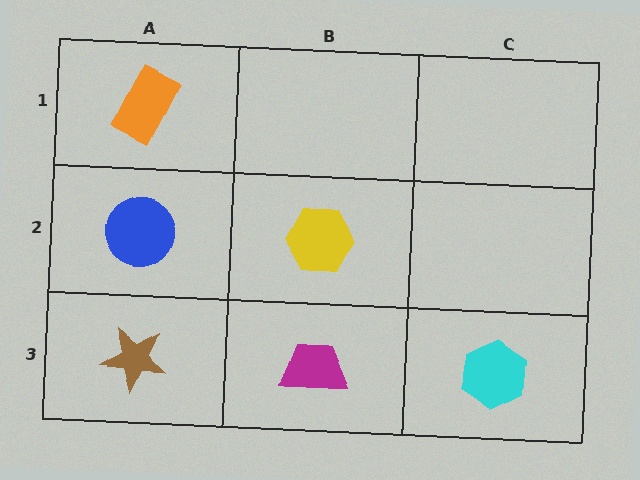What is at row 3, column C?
A cyan hexagon.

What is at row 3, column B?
A magenta trapezoid.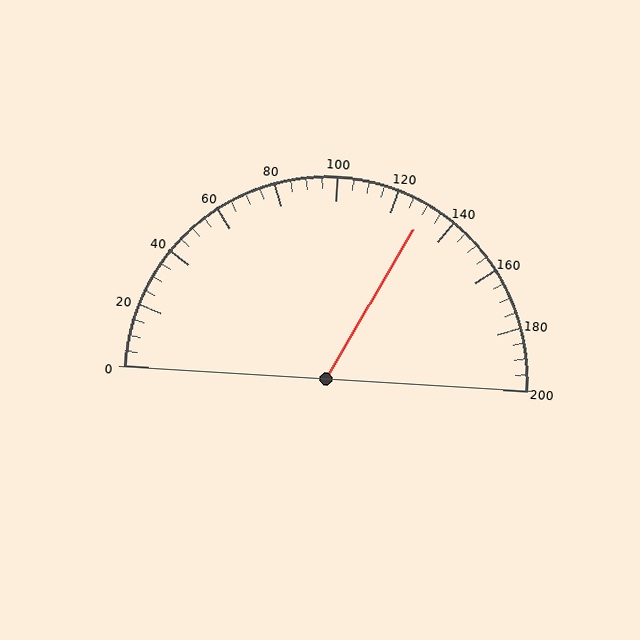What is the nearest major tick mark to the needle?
The nearest major tick mark is 120.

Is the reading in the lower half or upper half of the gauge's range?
The reading is in the upper half of the range (0 to 200).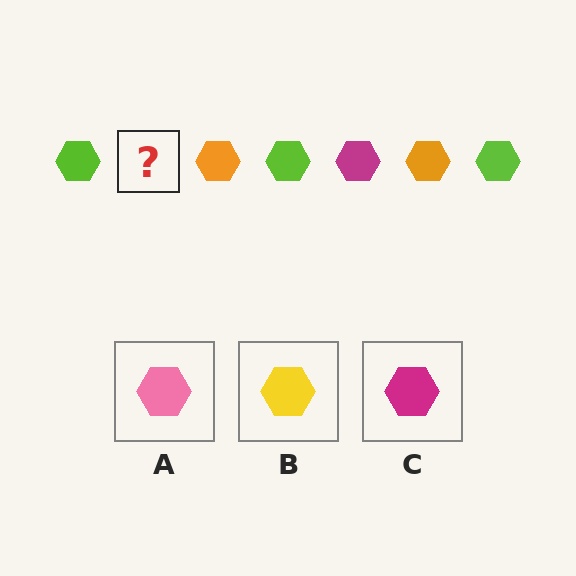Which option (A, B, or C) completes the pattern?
C.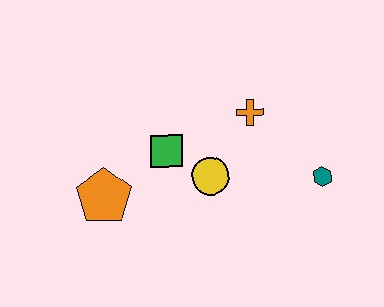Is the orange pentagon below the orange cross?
Yes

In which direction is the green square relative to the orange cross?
The green square is to the left of the orange cross.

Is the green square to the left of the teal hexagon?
Yes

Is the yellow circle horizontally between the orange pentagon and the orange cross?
Yes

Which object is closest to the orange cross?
The yellow circle is closest to the orange cross.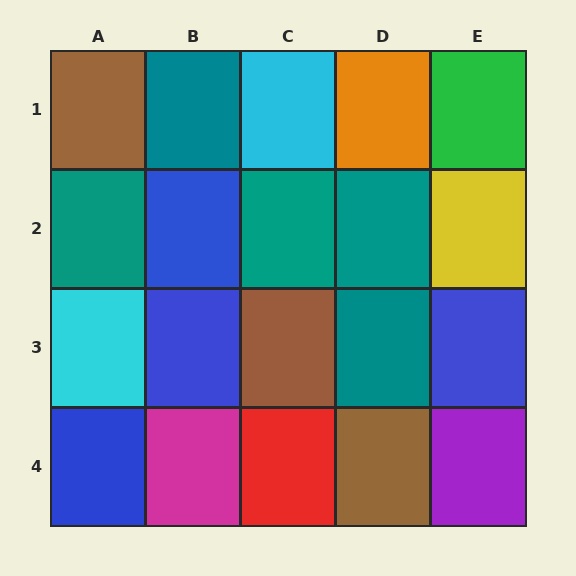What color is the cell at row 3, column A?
Cyan.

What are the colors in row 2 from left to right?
Teal, blue, teal, teal, yellow.